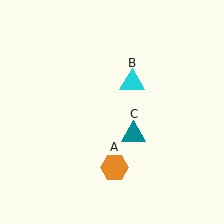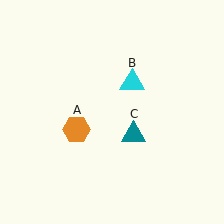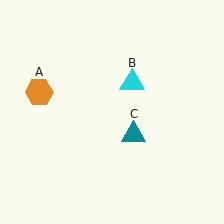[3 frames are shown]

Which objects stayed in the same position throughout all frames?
Cyan triangle (object B) and teal triangle (object C) remained stationary.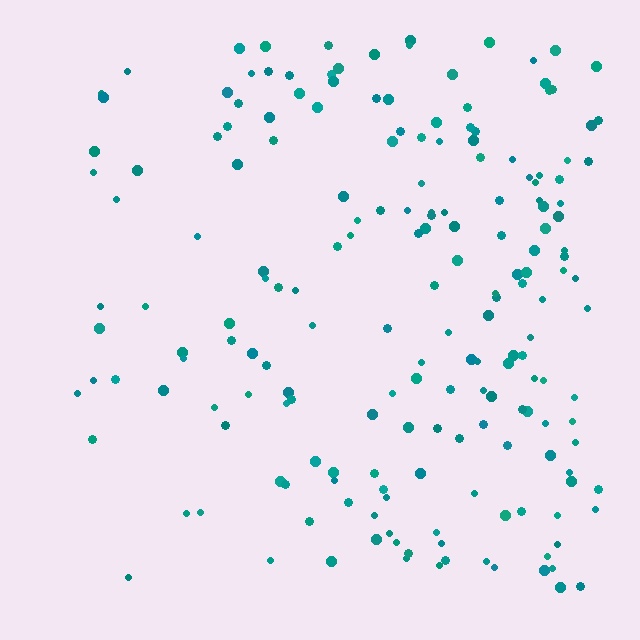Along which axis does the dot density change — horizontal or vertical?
Horizontal.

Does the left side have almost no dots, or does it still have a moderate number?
Still a moderate number, just noticeably fewer than the right.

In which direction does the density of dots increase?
From left to right, with the right side densest.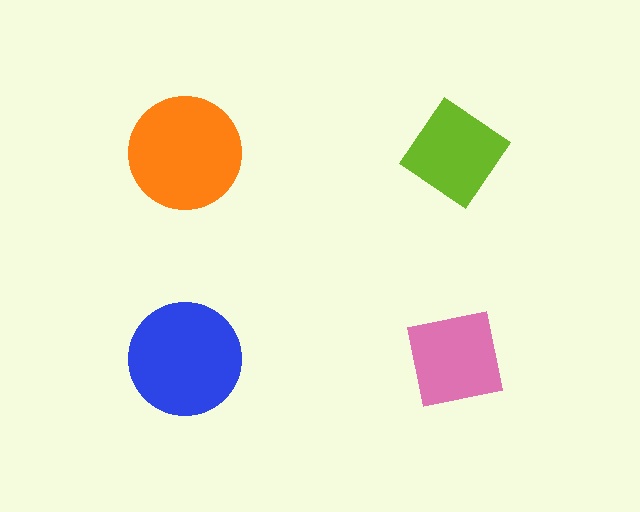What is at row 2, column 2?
A pink square.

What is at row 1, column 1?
An orange circle.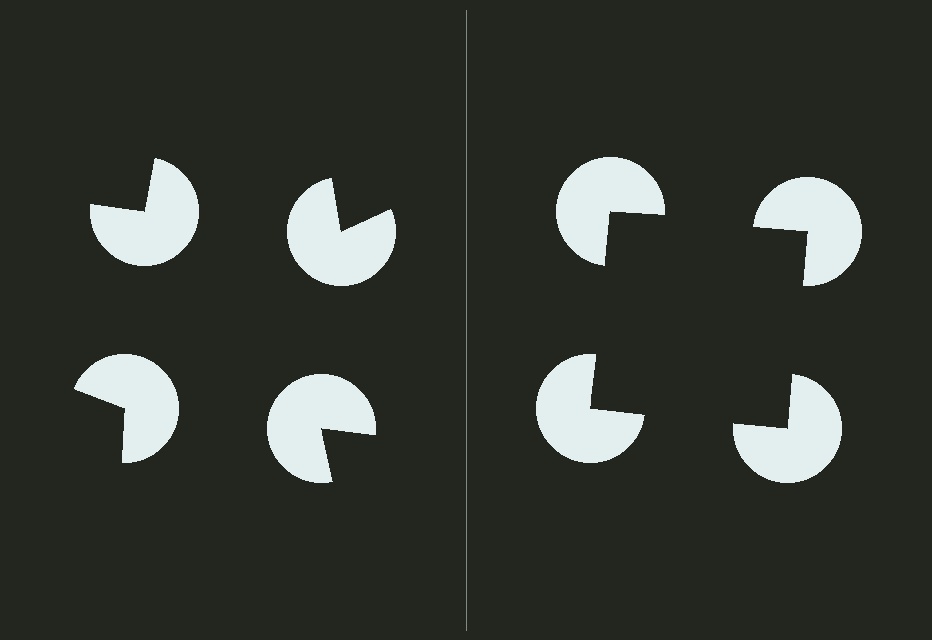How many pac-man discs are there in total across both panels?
8 — 4 on each side.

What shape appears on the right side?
An illusory square.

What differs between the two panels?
The pac-man discs are positioned identically on both sides; only the wedge orientations differ. On the right they align to a square; on the left they are misaligned.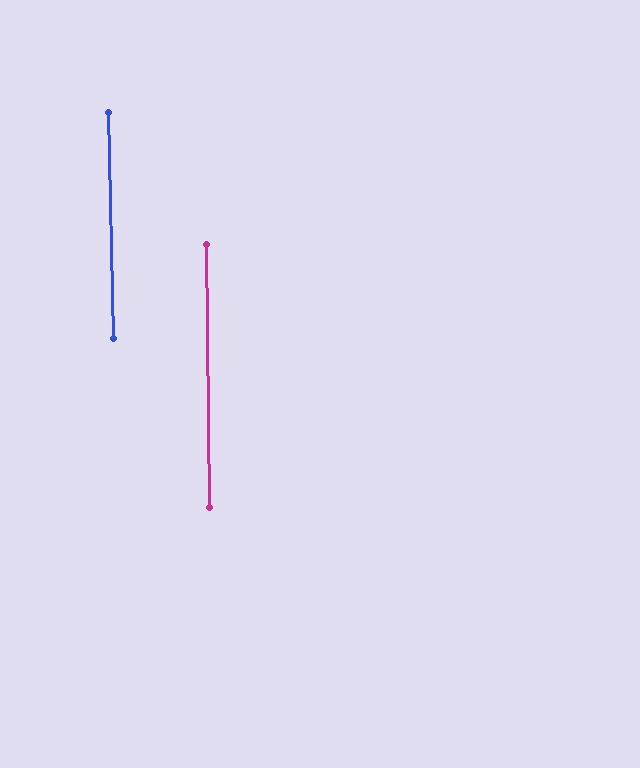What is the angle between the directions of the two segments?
Approximately 1 degree.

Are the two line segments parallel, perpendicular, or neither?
Parallel — their directions differ by only 0.7°.